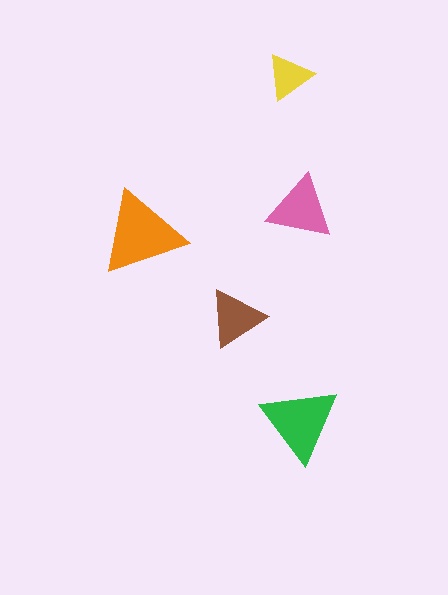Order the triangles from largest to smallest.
the orange one, the green one, the pink one, the brown one, the yellow one.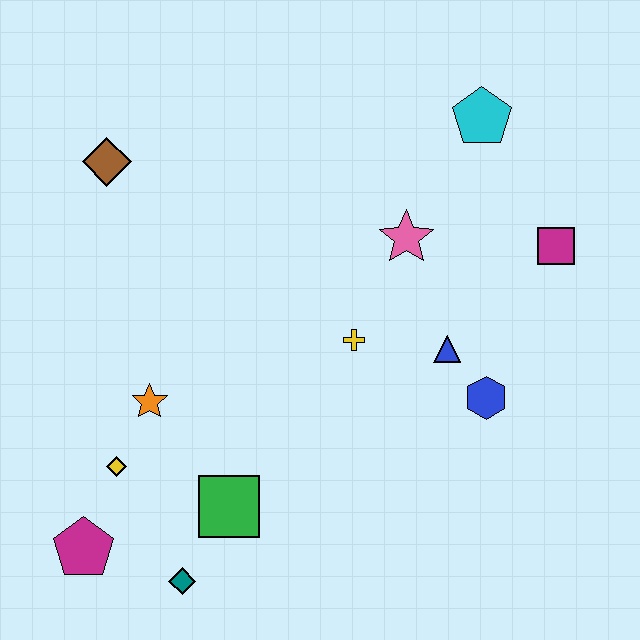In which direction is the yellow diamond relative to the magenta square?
The yellow diamond is to the left of the magenta square.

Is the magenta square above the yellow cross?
Yes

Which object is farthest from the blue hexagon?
The brown diamond is farthest from the blue hexagon.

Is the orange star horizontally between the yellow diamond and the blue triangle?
Yes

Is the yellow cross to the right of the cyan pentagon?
No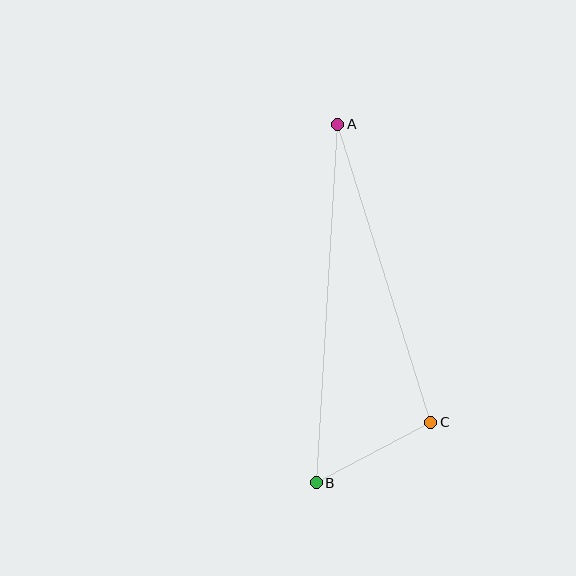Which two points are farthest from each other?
Points A and B are farthest from each other.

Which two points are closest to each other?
Points B and C are closest to each other.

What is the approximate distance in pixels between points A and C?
The distance between A and C is approximately 312 pixels.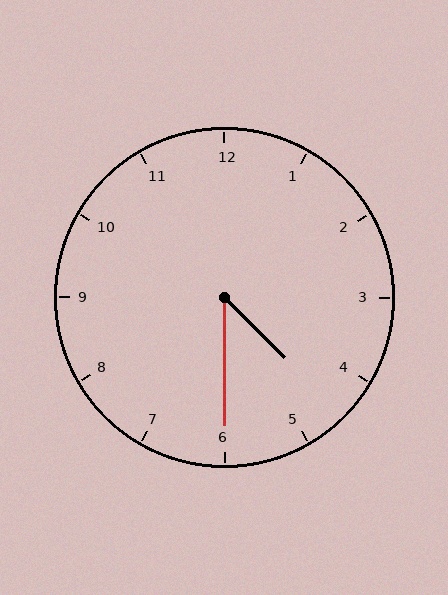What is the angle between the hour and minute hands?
Approximately 45 degrees.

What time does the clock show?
4:30.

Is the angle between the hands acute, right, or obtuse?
It is acute.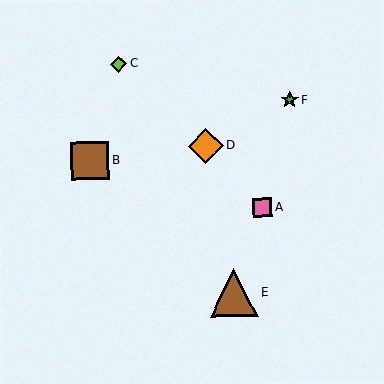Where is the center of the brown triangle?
The center of the brown triangle is at (234, 293).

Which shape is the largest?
The brown triangle (labeled E) is the largest.